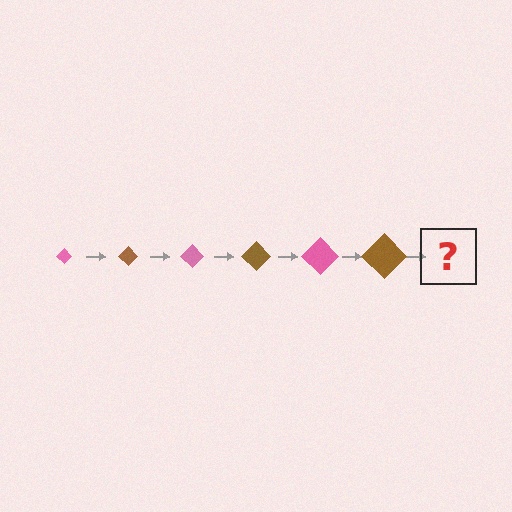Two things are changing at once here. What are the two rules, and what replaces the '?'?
The two rules are that the diamond grows larger each step and the color cycles through pink and brown. The '?' should be a pink diamond, larger than the previous one.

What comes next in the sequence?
The next element should be a pink diamond, larger than the previous one.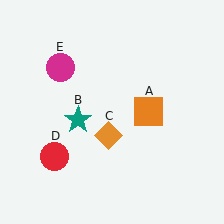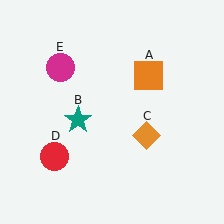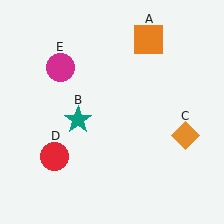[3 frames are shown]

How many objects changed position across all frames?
2 objects changed position: orange square (object A), orange diamond (object C).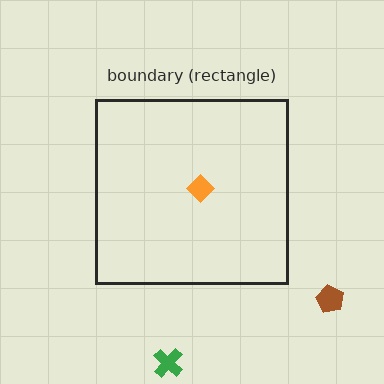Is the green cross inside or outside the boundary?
Outside.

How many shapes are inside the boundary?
1 inside, 2 outside.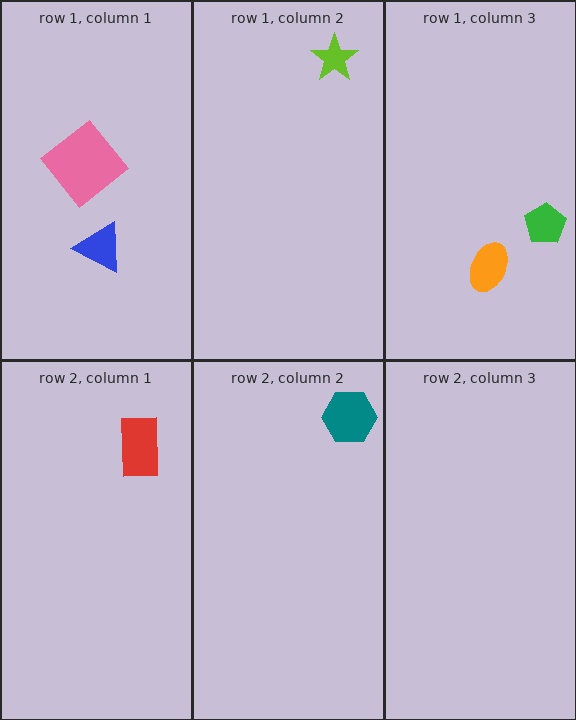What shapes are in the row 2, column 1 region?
The red rectangle.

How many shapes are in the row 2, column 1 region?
1.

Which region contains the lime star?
The row 1, column 2 region.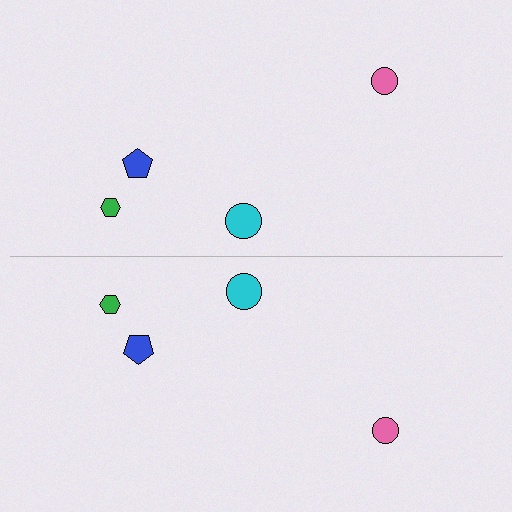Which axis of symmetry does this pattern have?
The pattern has a horizontal axis of symmetry running through the center of the image.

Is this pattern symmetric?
Yes, this pattern has bilateral (reflection) symmetry.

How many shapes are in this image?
There are 8 shapes in this image.